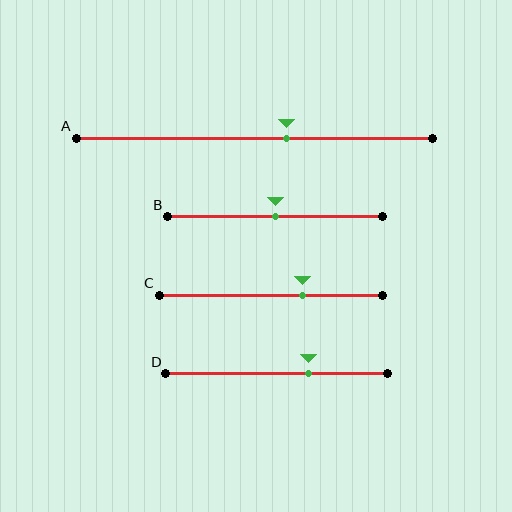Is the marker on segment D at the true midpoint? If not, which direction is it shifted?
No, the marker on segment D is shifted to the right by about 14% of the segment length.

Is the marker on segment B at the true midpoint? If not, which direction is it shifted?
Yes, the marker on segment B is at the true midpoint.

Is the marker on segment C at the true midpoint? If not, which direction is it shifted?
No, the marker on segment C is shifted to the right by about 14% of the segment length.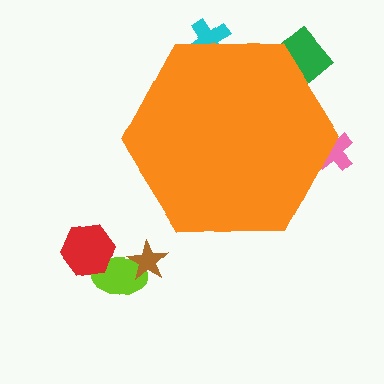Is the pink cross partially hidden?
Yes, the pink cross is partially hidden behind the orange hexagon.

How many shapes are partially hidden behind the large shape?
3 shapes are partially hidden.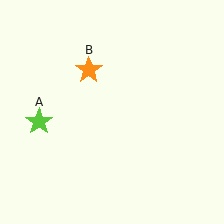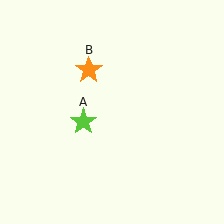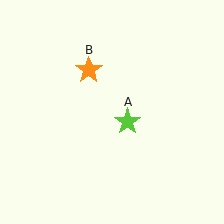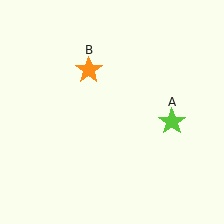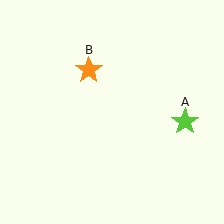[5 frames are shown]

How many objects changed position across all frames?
1 object changed position: lime star (object A).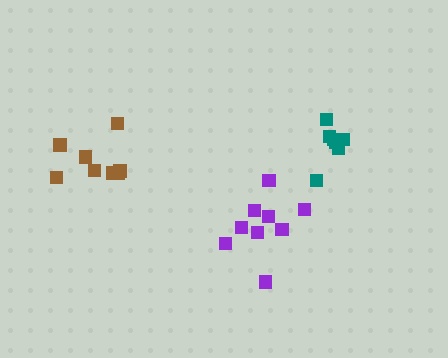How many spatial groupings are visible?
There are 3 spatial groupings.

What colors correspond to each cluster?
The clusters are colored: teal, purple, brown.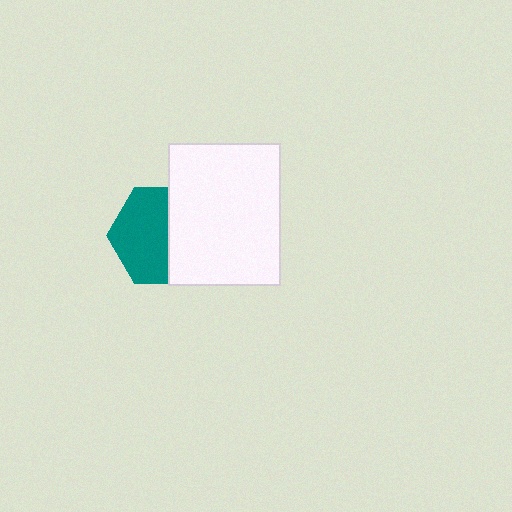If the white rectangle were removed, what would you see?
You would see the complete teal hexagon.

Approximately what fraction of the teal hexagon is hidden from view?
Roughly 43% of the teal hexagon is hidden behind the white rectangle.